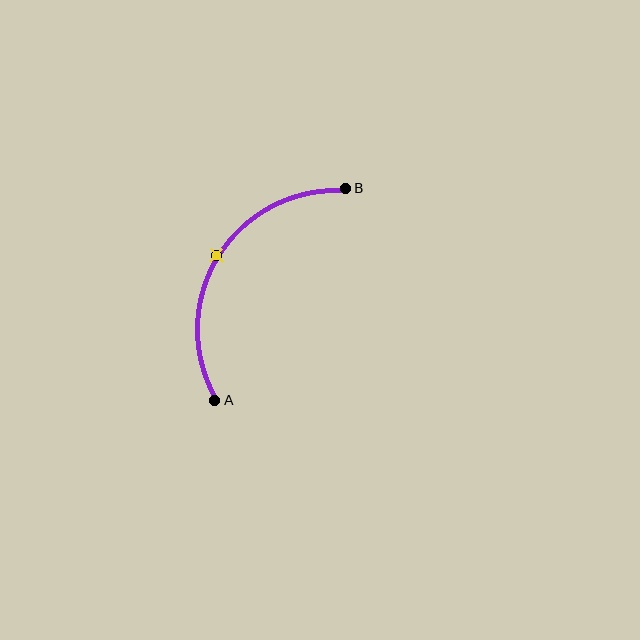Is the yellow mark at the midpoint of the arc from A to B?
Yes. The yellow mark lies on the arc at equal arc-length from both A and B — it is the arc midpoint.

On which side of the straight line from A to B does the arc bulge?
The arc bulges to the left of the straight line connecting A and B.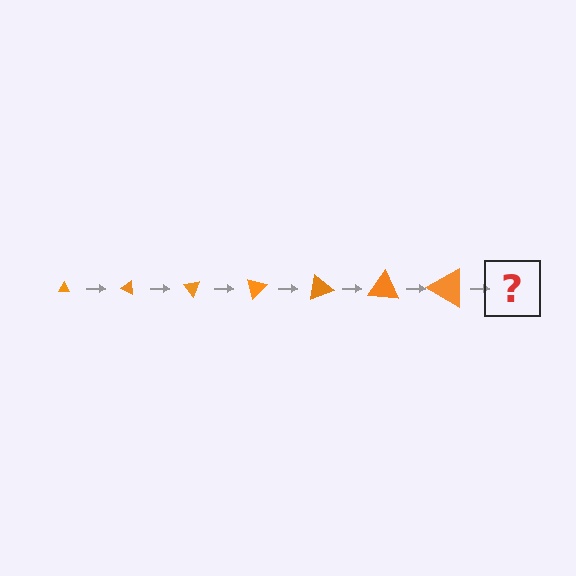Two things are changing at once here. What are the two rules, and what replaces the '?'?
The two rules are that the triangle grows larger each step and it rotates 25 degrees each step. The '?' should be a triangle, larger than the previous one and rotated 175 degrees from the start.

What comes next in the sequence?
The next element should be a triangle, larger than the previous one and rotated 175 degrees from the start.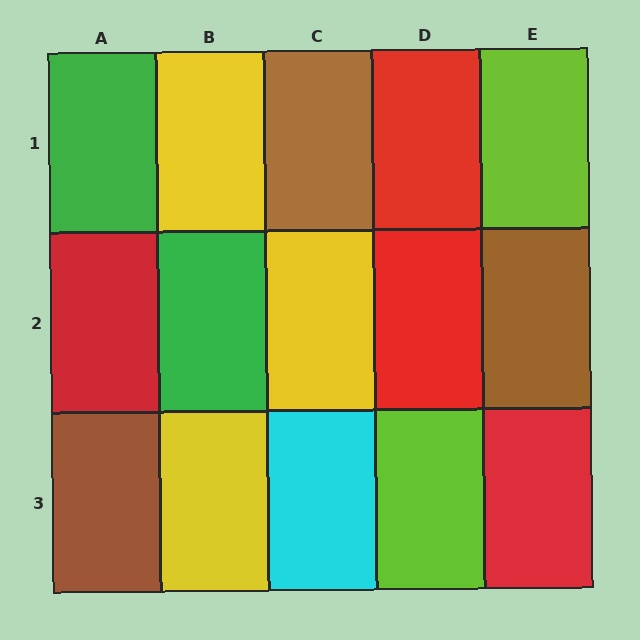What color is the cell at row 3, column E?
Red.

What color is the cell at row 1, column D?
Red.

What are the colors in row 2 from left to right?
Red, green, yellow, red, brown.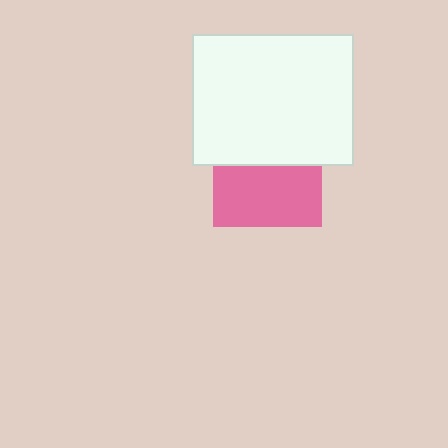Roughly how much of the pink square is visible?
About half of it is visible (roughly 57%).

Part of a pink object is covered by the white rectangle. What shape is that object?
It is a square.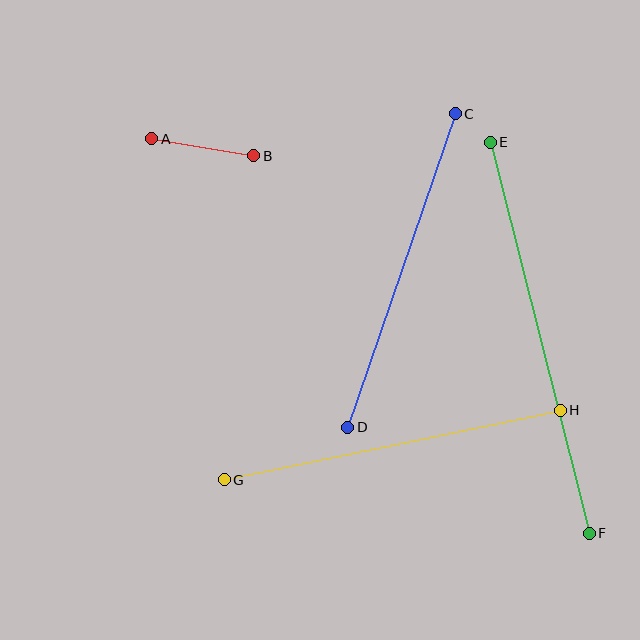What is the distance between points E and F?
The distance is approximately 404 pixels.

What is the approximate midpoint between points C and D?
The midpoint is at approximately (402, 271) pixels.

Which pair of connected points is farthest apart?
Points E and F are farthest apart.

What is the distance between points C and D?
The distance is approximately 331 pixels.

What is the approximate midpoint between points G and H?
The midpoint is at approximately (392, 445) pixels.